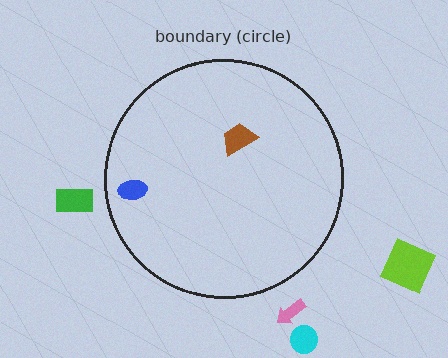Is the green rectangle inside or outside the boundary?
Outside.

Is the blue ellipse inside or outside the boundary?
Inside.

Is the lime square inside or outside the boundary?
Outside.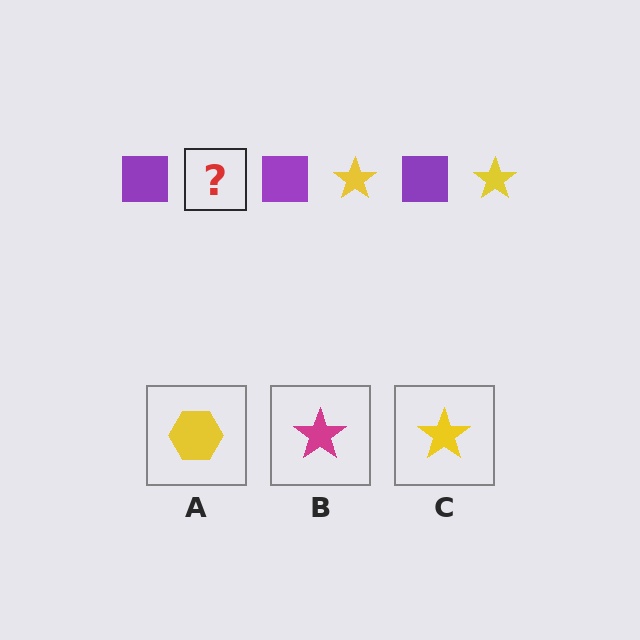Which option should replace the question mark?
Option C.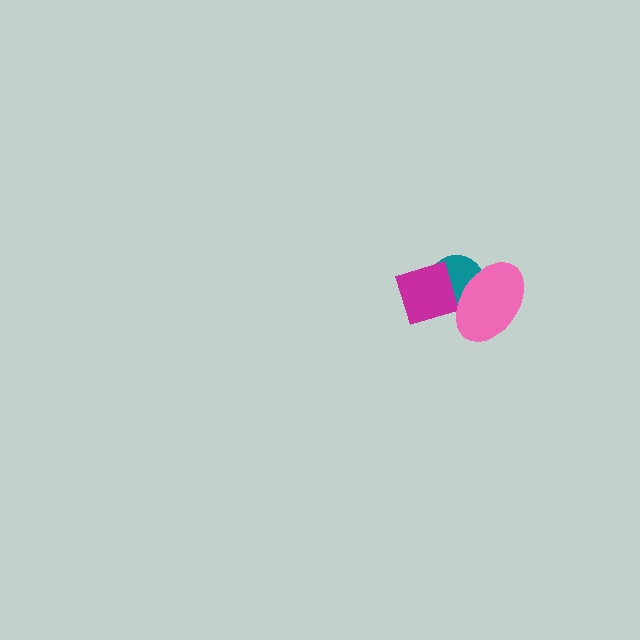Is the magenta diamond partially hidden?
Yes, it is partially covered by another shape.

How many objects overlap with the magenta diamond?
2 objects overlap with the magenta diamond.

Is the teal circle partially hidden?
Yes, it is partially covered by another shape.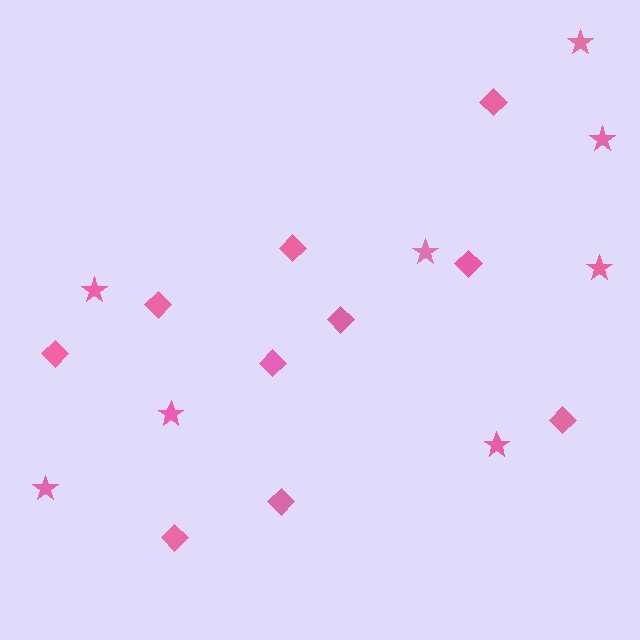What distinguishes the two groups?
There are 2 groups: one group of diamonds (10) and one group of stars (8).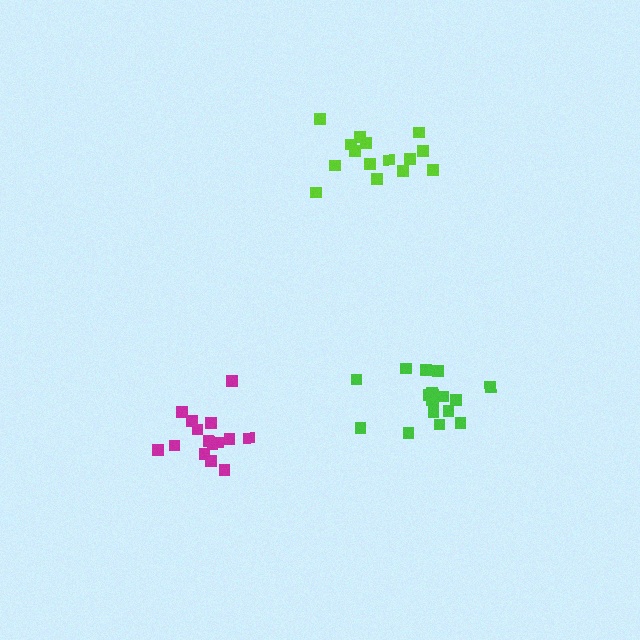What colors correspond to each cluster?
The clusters are colored: magenta, lime, green.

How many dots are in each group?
Group 1: 16 dots, Group 2: 15 dots, Group 3: 17 dots (48 total).